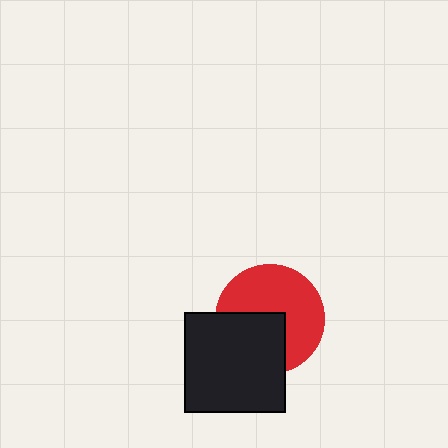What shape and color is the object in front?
The object in front is a black square.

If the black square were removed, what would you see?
You would see the complete red circle.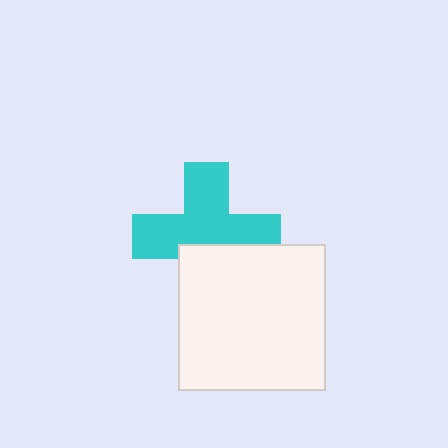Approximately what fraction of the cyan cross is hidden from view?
Roughly 35% of the cyan cross is hidden behind the white square.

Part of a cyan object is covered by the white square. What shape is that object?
It is a cross.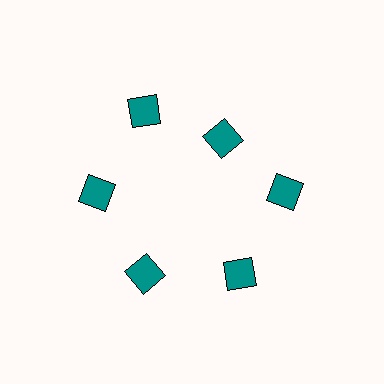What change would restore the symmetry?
The symmetry would be restored by moving it outward, back onto the ring so that all 6 squares sit at equal angles and equal distance from the center.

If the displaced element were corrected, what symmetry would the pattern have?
It would have 6-fold rotational symmetry — the pattern would map onto itself every 60 degrees.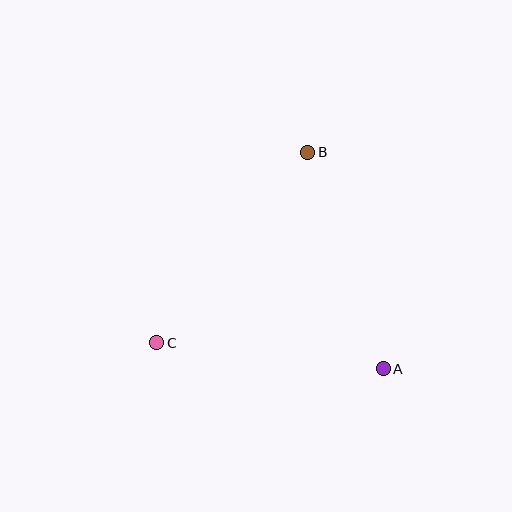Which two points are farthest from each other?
Points B and C are farthest from each other.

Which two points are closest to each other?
Points A and C are closest to each other.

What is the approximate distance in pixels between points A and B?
The distance between A and B is approximately 230 pixels.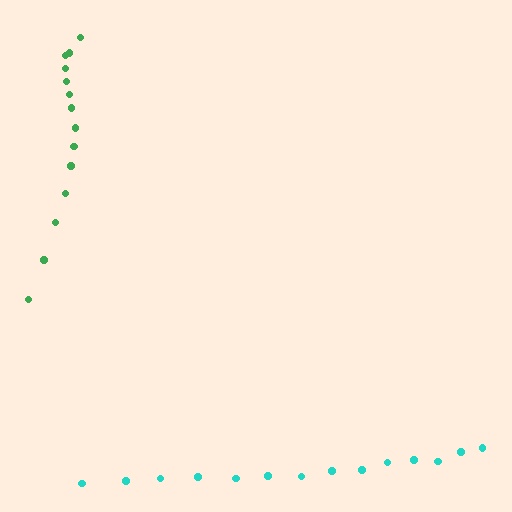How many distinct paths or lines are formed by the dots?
There are 2 distinct paths.